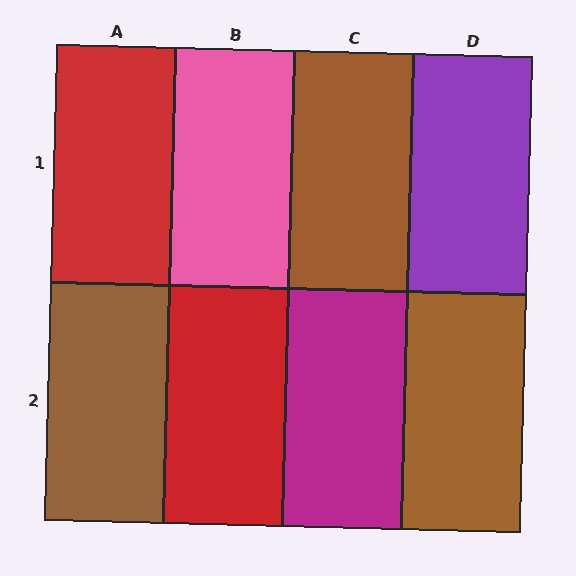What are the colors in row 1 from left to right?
Red, pink, brown, purple.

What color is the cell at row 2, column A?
Brown.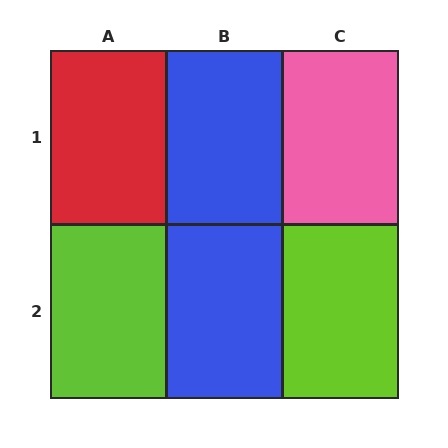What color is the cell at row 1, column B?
Blue.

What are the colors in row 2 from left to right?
Lime, blue, lime.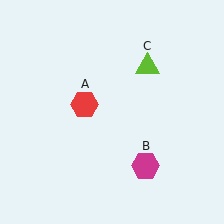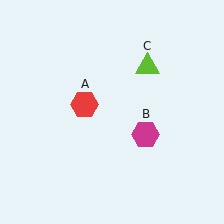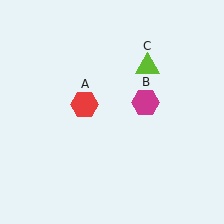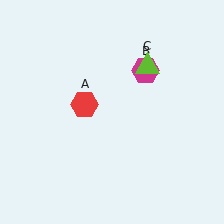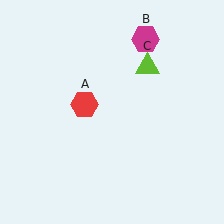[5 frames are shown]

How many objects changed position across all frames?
1 object changed position: magenta hexagon (object B).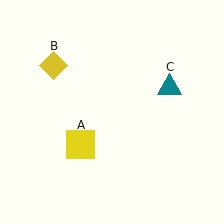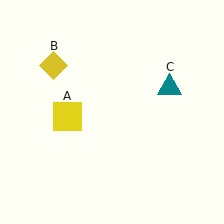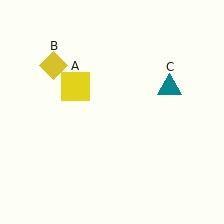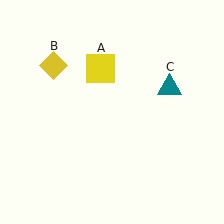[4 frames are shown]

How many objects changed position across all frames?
1 object changed position: yellow square (object A).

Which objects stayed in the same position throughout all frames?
Yellow diamond (object B) and teal triangle (object C) remained stationary.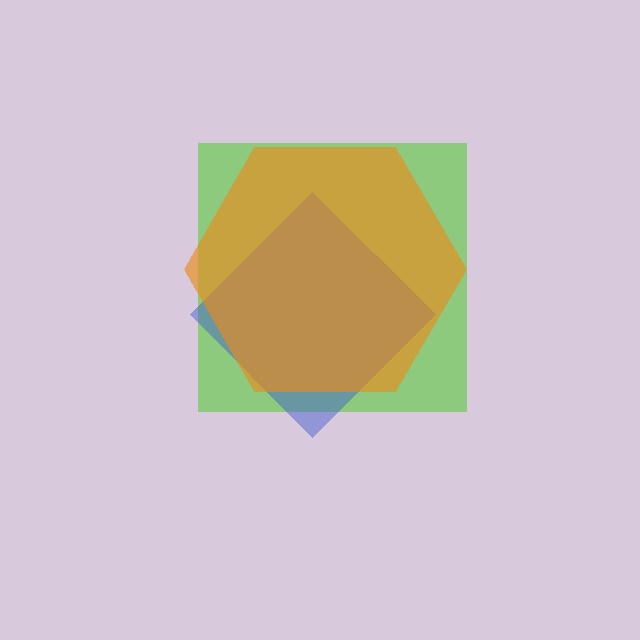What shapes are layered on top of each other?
The layered shapes are: a lime square, a blue diamond, an orange hexagon.